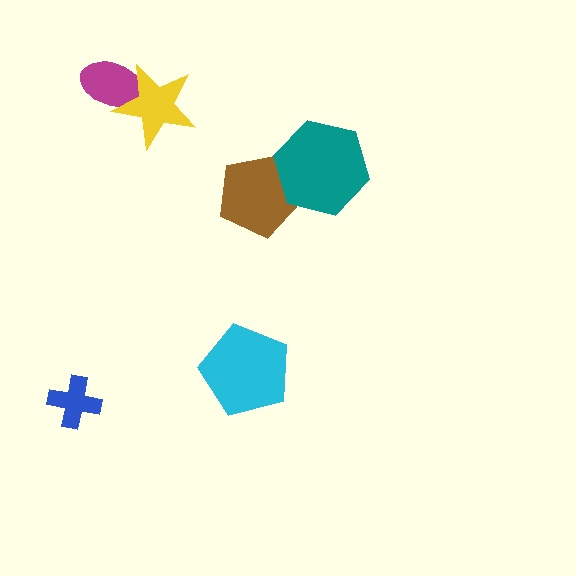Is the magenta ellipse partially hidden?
Yes, it is partially covered by another shape.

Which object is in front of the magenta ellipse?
The yellow star is in front of the magenta ellipse.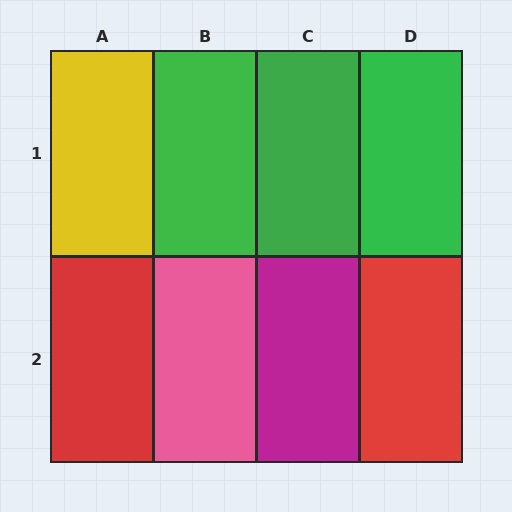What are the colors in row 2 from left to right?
Red, pink, magenta, red.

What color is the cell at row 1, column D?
Green.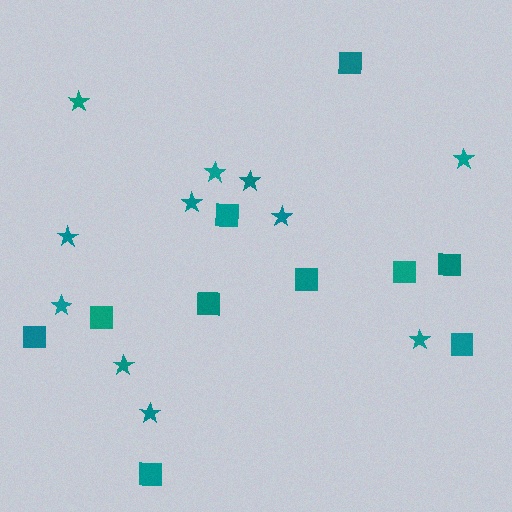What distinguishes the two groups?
There are 2 groups: one group of stars (11) and one group of squares (10).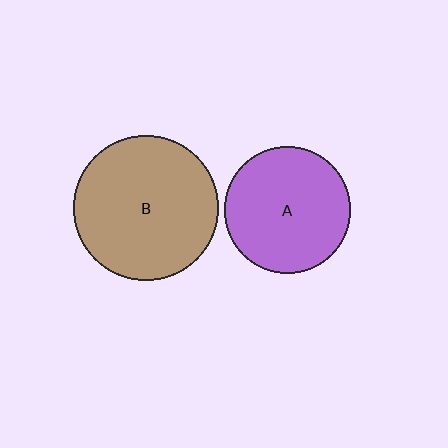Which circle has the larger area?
Circle B (brown).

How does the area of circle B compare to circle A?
Approximately 1.3 times.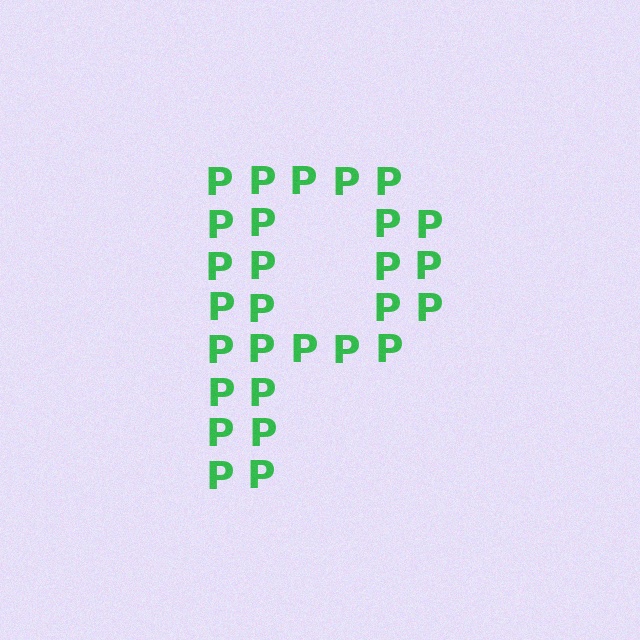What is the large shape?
The large shape is the letter P.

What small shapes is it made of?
It is made of small letter P's.